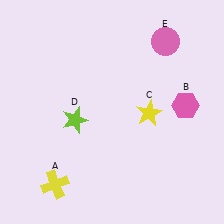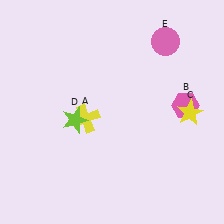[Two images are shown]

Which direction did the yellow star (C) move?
The yellow star (C) moved right.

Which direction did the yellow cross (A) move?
The yellow cross (A) moved up.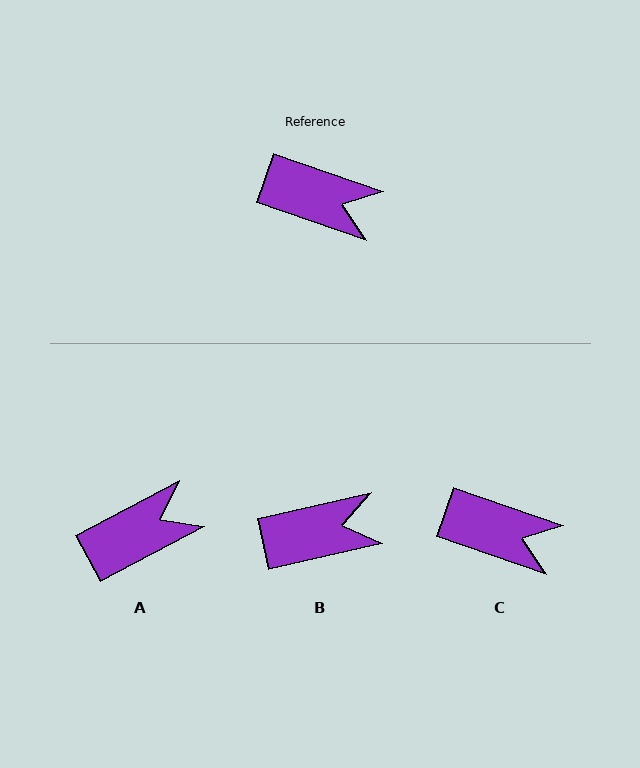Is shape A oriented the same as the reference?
No, it is off by about 47 degrees.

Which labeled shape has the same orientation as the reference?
C.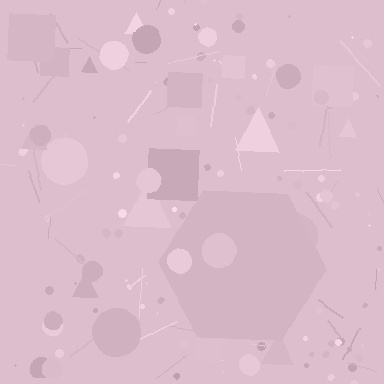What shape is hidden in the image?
A hexagon is hidden in the image.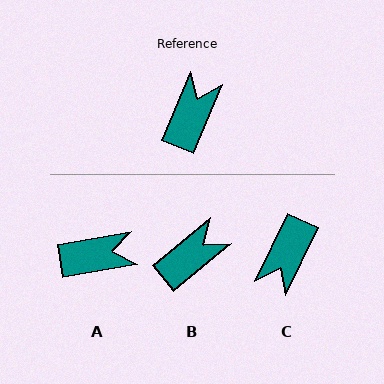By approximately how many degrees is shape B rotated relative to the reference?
Approximately 28 degrees clockwise.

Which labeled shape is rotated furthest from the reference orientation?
C, about 177 degrees away.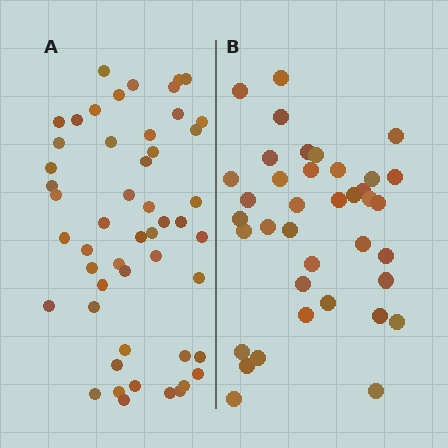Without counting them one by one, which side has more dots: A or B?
Region A (the left region) has more dots.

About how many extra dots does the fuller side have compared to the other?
Region A has approximately 15 more dots than region B.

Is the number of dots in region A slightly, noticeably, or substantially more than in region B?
Region A has noticeably more, but not dramatically so. The ratio is roughly 1.3 to 1.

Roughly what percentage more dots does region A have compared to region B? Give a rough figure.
About 35% more.